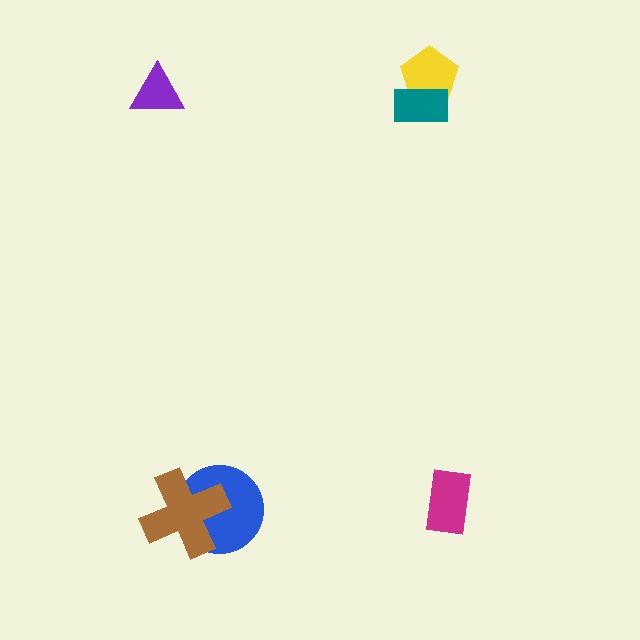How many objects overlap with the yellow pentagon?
1 object overlaps with the yellow pentagon.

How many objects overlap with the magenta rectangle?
0 objects overlap with the magenta rectangle.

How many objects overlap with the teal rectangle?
1 object overlaps with the teal rectangle.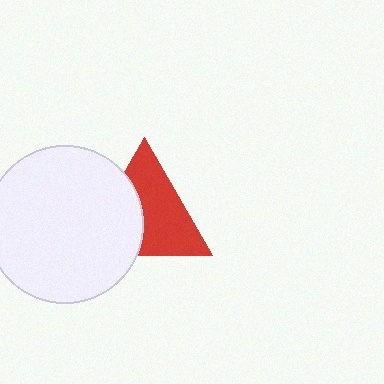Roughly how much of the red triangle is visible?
About half of it is visible (roughly 60%).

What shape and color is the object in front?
The object in front is a white circle.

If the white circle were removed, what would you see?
You would see the complete red triangle.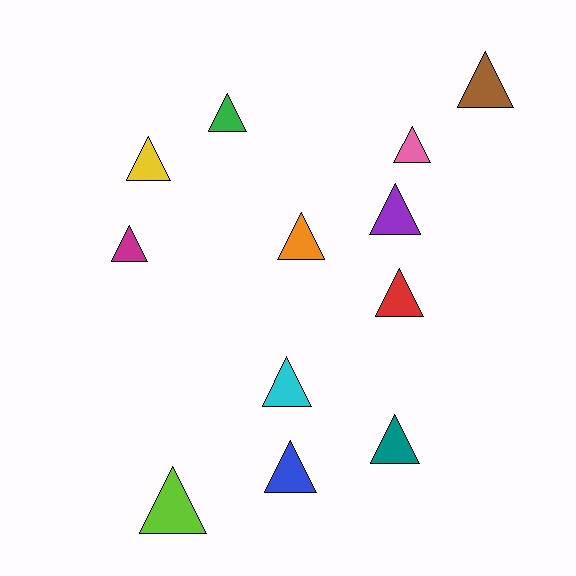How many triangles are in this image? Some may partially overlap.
There are 12 triangles.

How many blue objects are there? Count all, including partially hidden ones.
There is 1 blue object.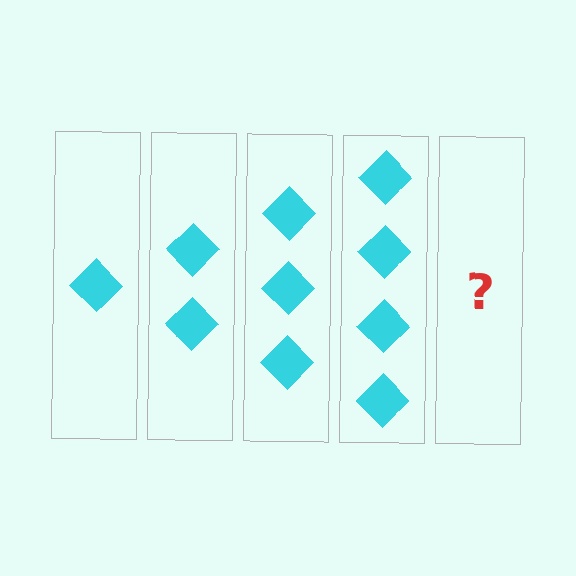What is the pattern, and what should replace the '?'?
The pattern is that each step adds one more diamond. The '?' should be 5 diamonds.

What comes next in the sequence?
The next element should be 5 diamonds.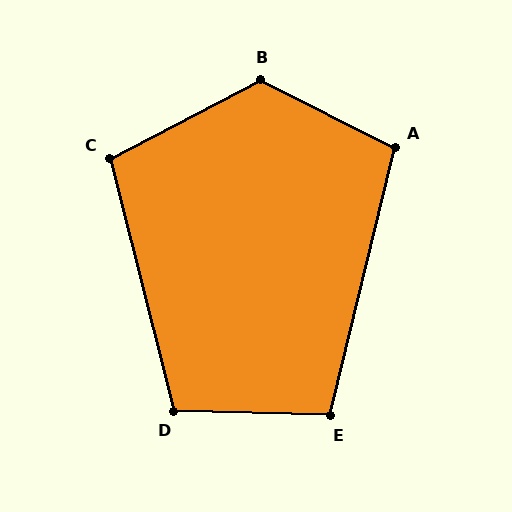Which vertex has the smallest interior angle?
E, at approximately 102 degrees.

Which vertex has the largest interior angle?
B, at approximately 126 degrees.